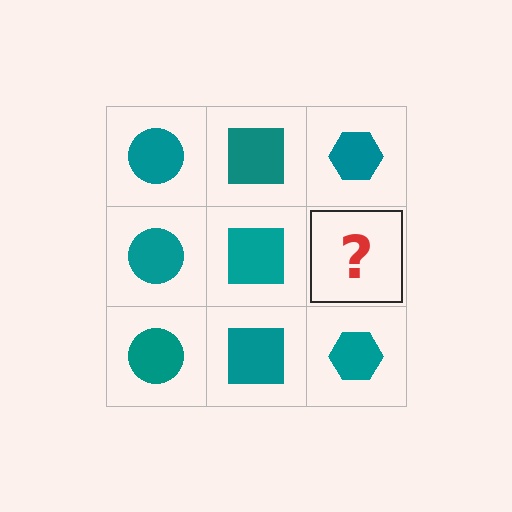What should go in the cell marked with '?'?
The missing cell should contain a teal hexagon.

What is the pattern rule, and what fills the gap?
The rule is that each column has a consistent shape. The gap should be filled with a teal hexagon.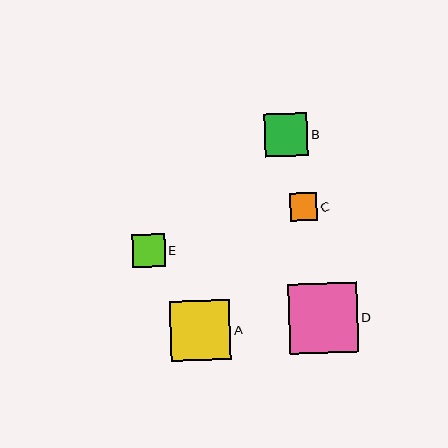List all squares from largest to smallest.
From largest to smallest: D, A, B, E, C.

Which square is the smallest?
Square C is the smallest with a size of approximately 27 pixels.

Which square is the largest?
Square D is the largest with a size of approximately 70 pixels.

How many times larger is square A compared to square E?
Square A is approximately 1.8 times the size of square E.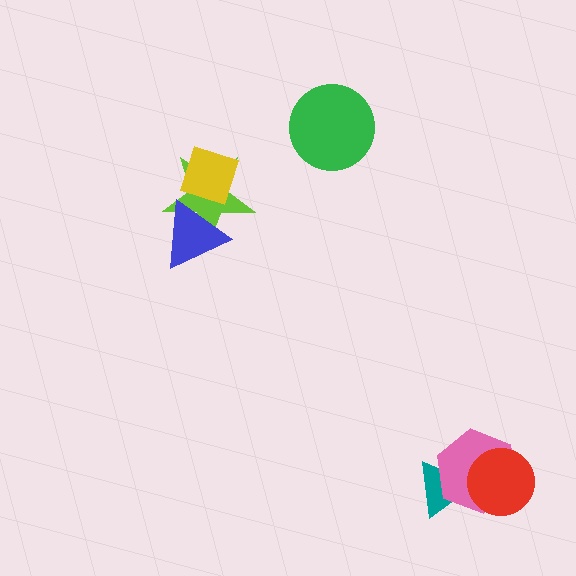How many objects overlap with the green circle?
0 objects overlap with the green circle.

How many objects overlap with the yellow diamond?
2 objects overlap with the yellow diamond.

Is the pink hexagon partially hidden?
Yes, it is partially covered by another shape.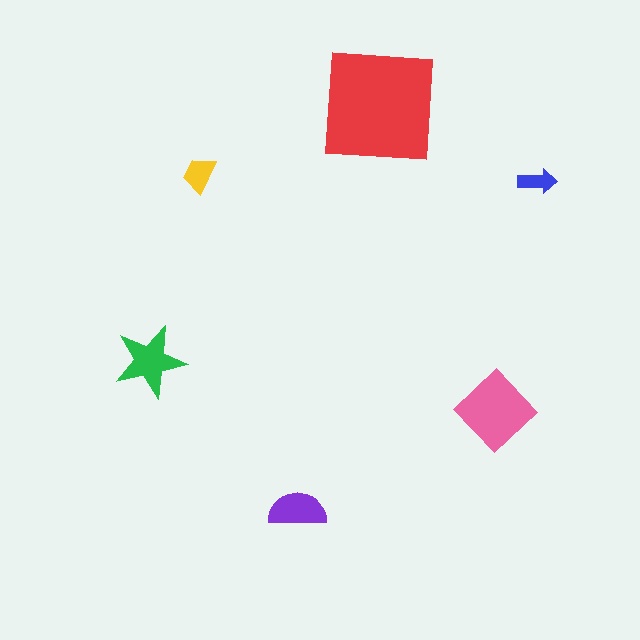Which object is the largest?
The red square.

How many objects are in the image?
There are 6 objects in the image.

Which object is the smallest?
The blue arrow.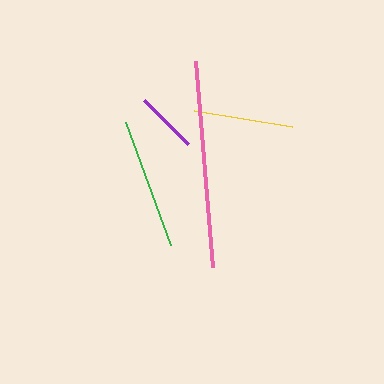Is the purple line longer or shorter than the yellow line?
The yellow line is longer than the purple line.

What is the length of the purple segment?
The purple segment is approximately 62 pixels long.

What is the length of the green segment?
The green segment is approximately 131 pixels long.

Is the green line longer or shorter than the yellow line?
The green line is longer than the yellow line.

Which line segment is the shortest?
The purple line is the shortest at approximately 62 pixels.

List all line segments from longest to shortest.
From longest to shortest: pink, green, yellow, purple.